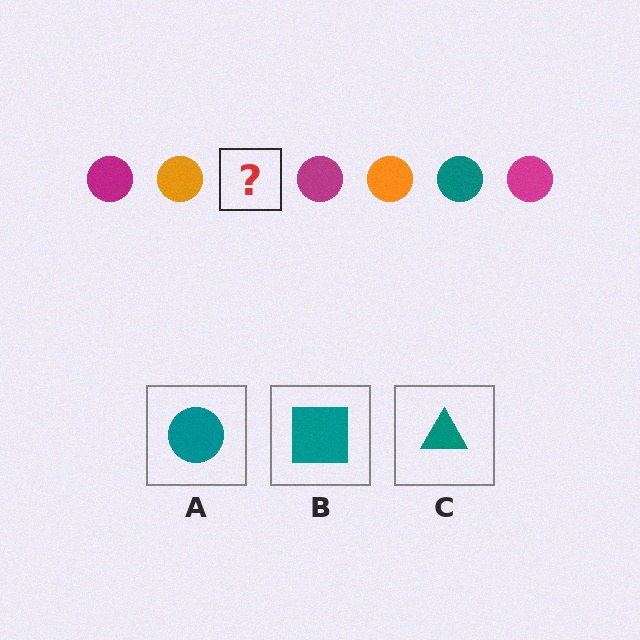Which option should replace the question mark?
Option A.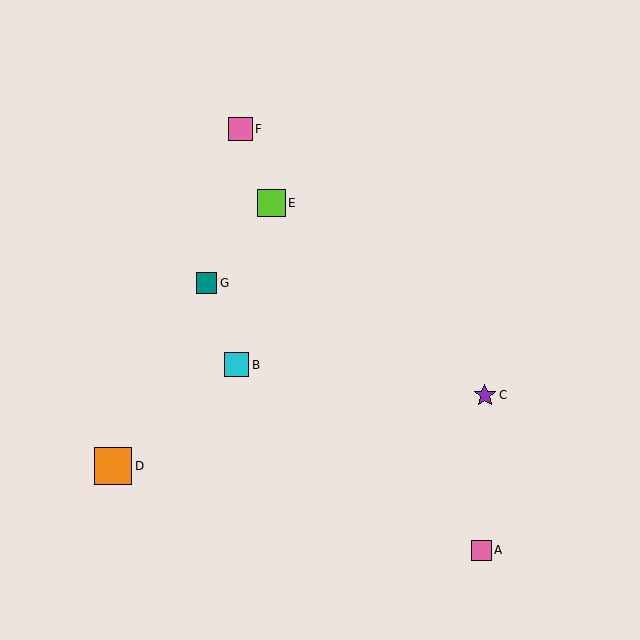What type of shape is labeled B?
Shape B is a cyan square.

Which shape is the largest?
The orange square (labeled D) is the largest.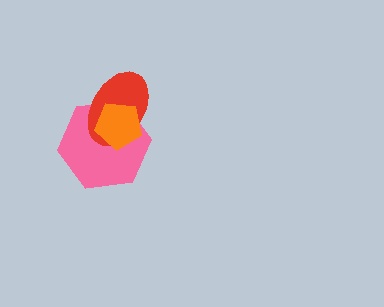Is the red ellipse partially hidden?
Yes, it is partially covered by another shape.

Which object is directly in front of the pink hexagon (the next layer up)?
The red ellipse is directly in front of the pink hexagon.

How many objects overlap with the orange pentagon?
2 objects overlap with the orange pentagon.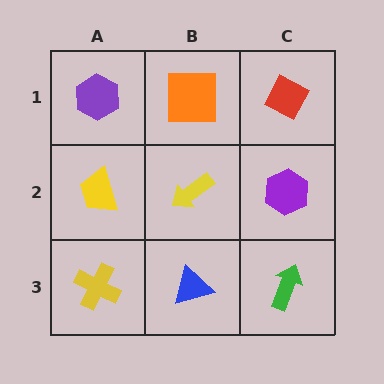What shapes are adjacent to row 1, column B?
A yellow arrow (row 2, column B), a purple hexagon (row 1, column A), a red diamond (row 1, column C).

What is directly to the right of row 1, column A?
An orange square.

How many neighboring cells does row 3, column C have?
2.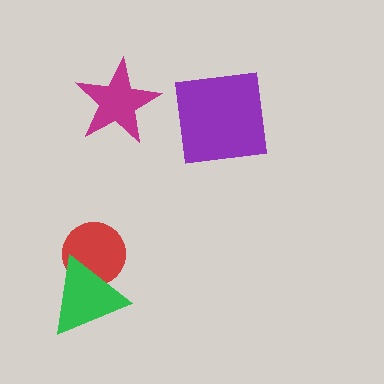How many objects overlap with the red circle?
1 object overlaps with the red circle.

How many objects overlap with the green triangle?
1 object overlaps with the green triangle.